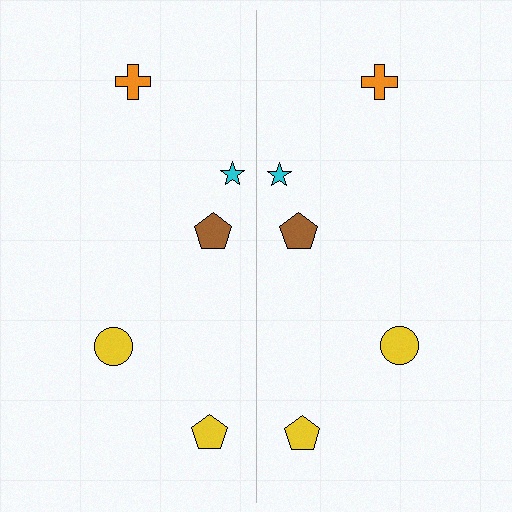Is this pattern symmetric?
Yes, this pattern has bilateral (reflection) symmetry.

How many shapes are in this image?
There are 10 shapes in this image.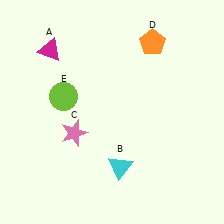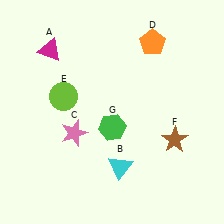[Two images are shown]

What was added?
A brown star (F), a green hexagon (G) were added in Image 2.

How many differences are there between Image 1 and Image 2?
There are 2 differences between the two images.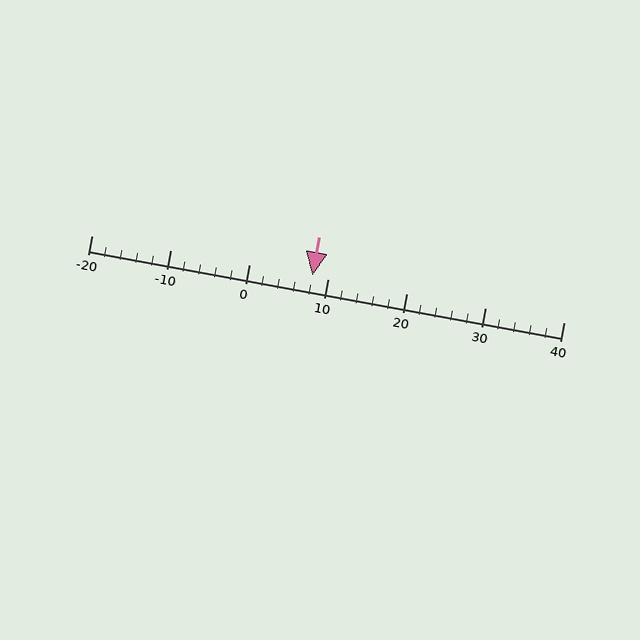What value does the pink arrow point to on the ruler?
The pink arrow points to approximately 8.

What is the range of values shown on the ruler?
The ruler shows values from -20 to 40.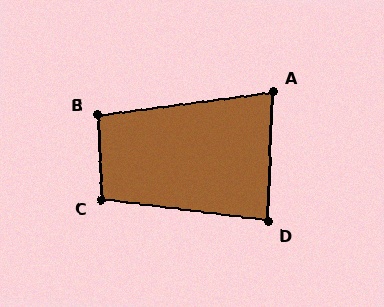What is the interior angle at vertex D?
Approximately 85 degrees (acute).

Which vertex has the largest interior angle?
C, at approximately 100 degrees.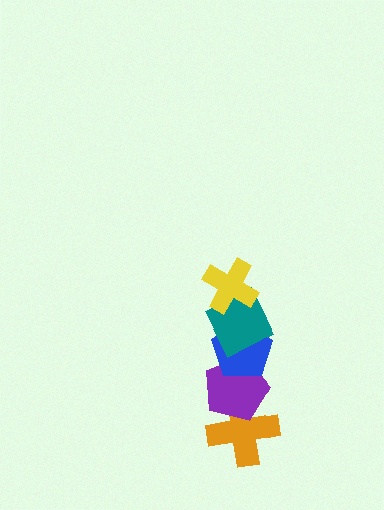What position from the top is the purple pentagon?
The purple pentagon is 4th from the top.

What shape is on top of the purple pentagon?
The blue pentagon is on top of the purple pentagon.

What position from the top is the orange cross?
The orange cross is 5th from the top.